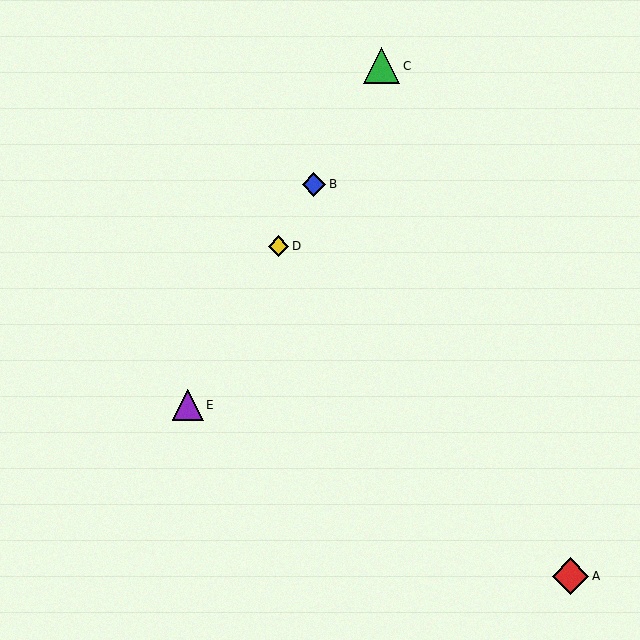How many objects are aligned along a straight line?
4 objects (B, C, D, E) are aligned along a straight line.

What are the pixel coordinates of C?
Object C is at (382, 66).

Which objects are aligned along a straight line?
Objects B, C, D, E are aligned along a straight line.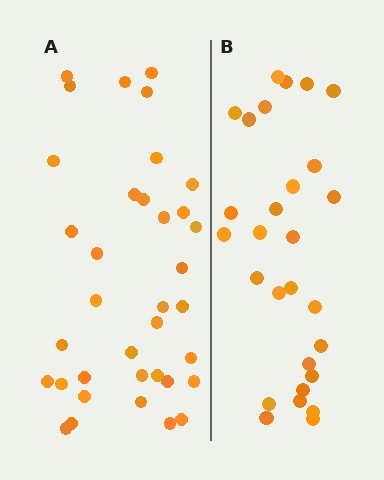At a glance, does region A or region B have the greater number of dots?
Region A (the left region) has more dots.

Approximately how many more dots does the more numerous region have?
Region A has roughly 8 or so more dots than region B.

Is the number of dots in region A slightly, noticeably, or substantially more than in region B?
Region A has noticeably more, but not dramatically so. The ratio is roughly 1.3 to 1.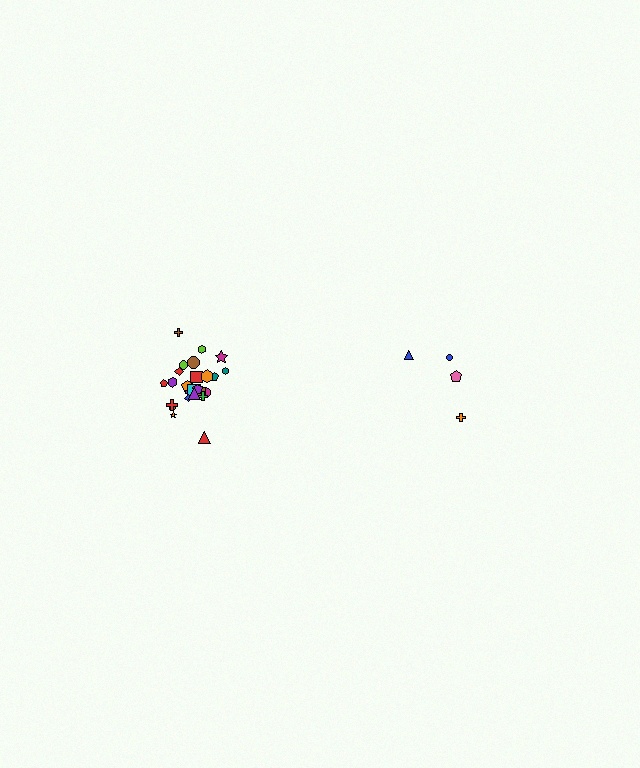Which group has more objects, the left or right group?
The left group.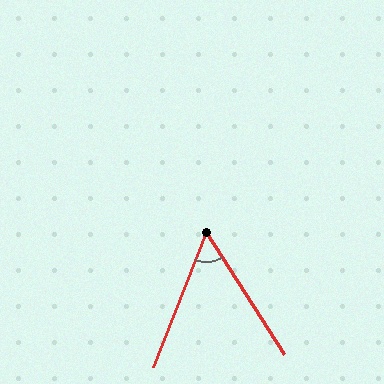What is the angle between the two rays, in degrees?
Approximately 54 degrees.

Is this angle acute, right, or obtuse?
It is acute.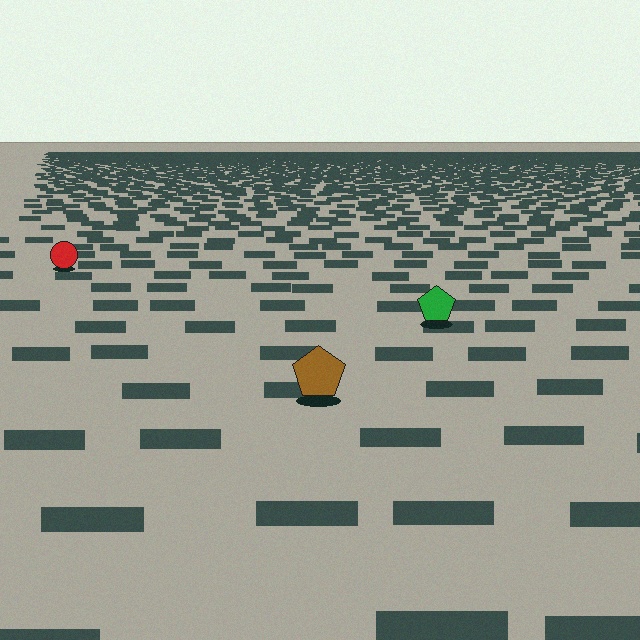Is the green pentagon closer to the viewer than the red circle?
Yes. The green pentagon is closer — you can tell from the texture gradient: the ground texture is coarser near it.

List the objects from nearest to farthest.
From nearest to farthest: the brown pentagon, the green pentagon, the red circle.